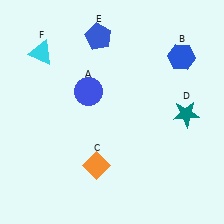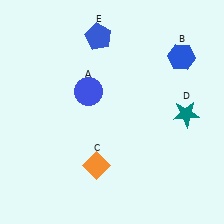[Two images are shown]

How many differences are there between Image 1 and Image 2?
There is 1 difference between the two images.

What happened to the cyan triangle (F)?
The cyan triangle (F) was removed in Image 2. It was in the top-left area of Image 1.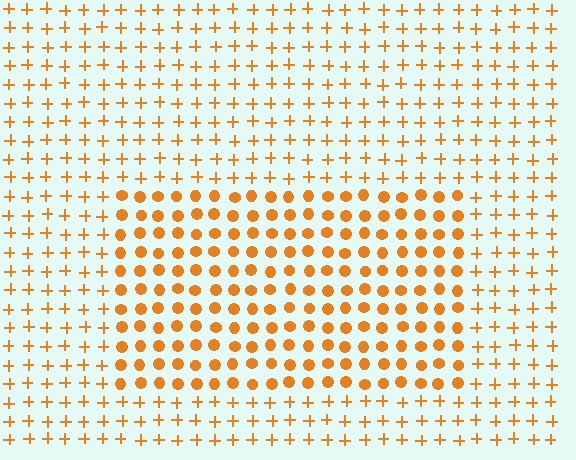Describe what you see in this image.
The image is filled with small orange elements arranged in a uniform grid. A rectangle-shaped region contains circles, while the surrounding area contains plus signs. The boundary is defined purely by the change in element shape.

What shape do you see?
I see a rectangle.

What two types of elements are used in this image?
The image uses circles inside the rectangle region and plus signs outside it.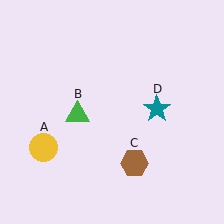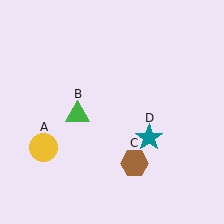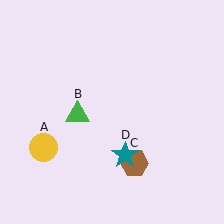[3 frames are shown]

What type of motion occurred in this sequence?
The teal star (object D) rotated clockwise around the center of the scene.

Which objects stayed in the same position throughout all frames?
Yellow circle (object A) and green triangle (object B) and brown hexagon (object C) remained stationary.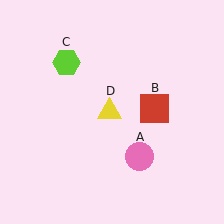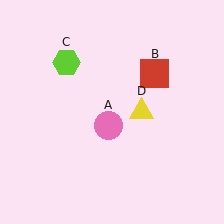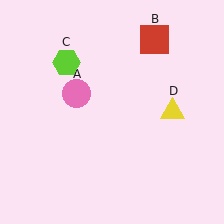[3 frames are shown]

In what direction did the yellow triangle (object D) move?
The yellow triangle (object D) moved right.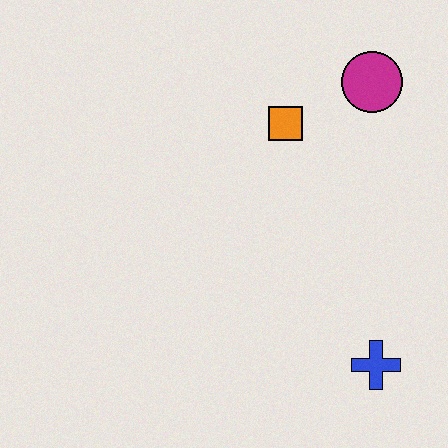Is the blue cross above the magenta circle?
No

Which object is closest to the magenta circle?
The orange square is closest to the magenta circle.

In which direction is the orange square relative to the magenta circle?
The orange square is to the left of the magenta circle.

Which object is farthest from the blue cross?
The magenta circle is farthest from the blue cross.